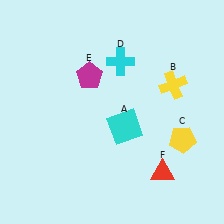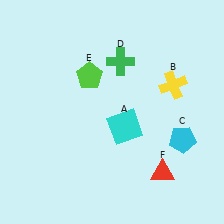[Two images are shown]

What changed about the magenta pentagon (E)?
In Image 1, E is magenta. In Image 2, it changed to lime.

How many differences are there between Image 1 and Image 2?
There are 3 differences between the two images.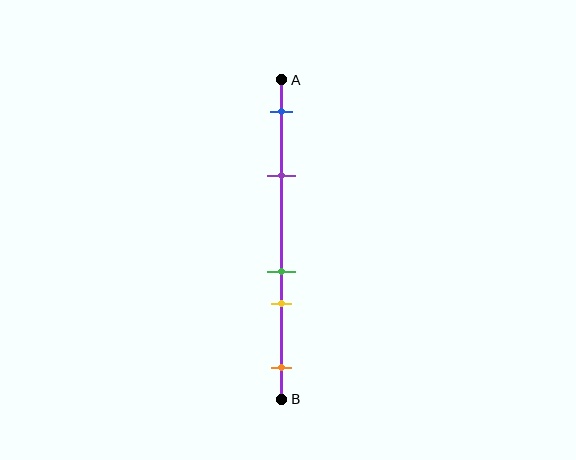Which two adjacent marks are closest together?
The green and yellow marks are the closest adjacent pair.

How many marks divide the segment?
There are 5 marks dividing the segment.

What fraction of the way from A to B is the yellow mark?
The yellow mark is approximately 70% (0.7) of the way from A to B.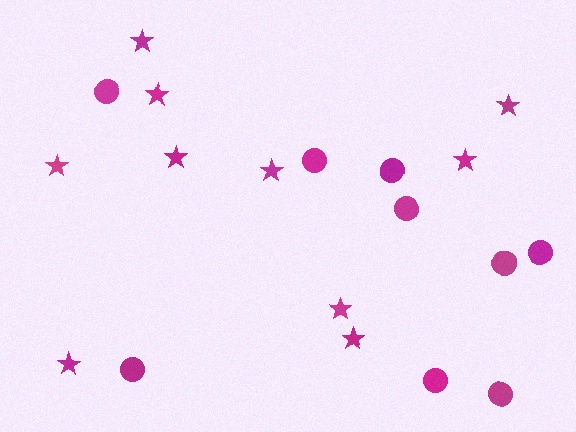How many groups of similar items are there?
There are 2 groups: one group of circles (9) and one group of stars (10).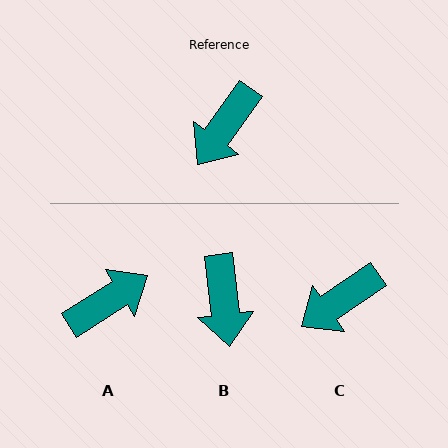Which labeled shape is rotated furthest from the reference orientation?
A, about 158 degrees away.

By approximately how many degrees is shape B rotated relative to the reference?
Approximately 42 degrees counter-clockwise.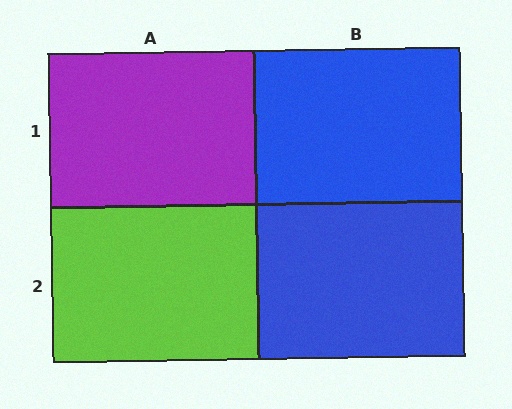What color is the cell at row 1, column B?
Blue.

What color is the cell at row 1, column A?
Purple.